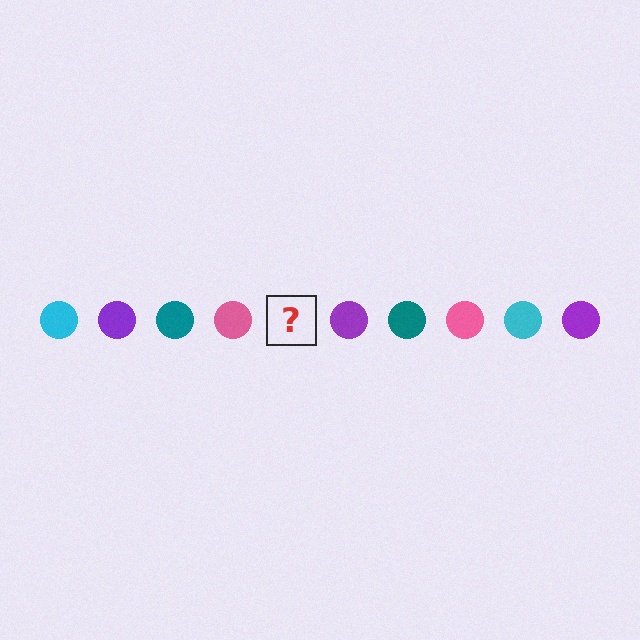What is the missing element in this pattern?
The missing element is a cyan circle.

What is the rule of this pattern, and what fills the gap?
The rule is that the pattern cycles through cyan, purple, teal, pink circles. The gap should be filled with a cyan circle.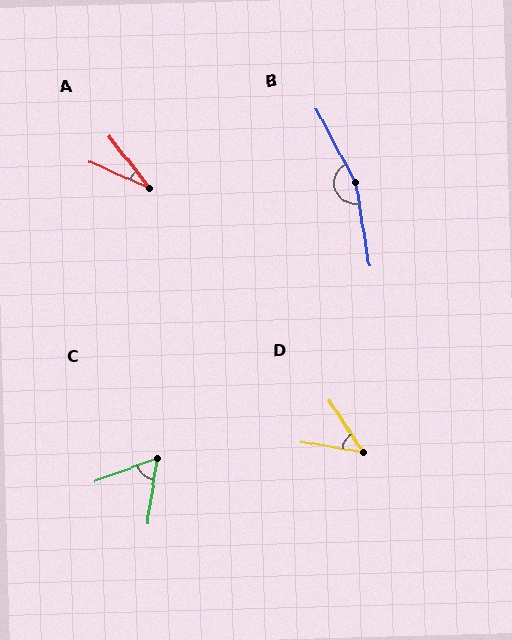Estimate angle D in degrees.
Approximately 46 degrees.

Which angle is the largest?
B, at approximately 161 degrees.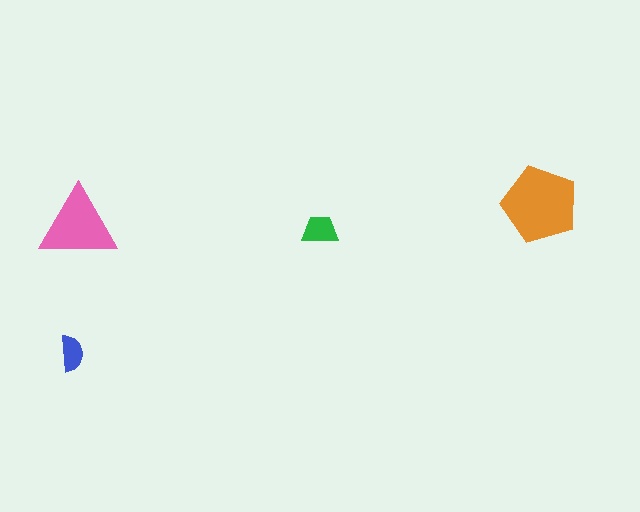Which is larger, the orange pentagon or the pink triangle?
The orange pentagon.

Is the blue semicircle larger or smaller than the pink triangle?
Smaller.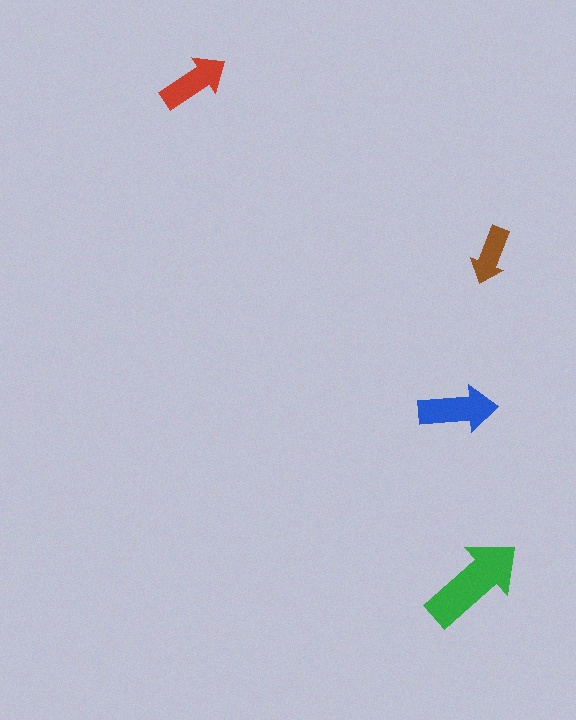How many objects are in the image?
There are 4 objects in the image.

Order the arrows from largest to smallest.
the green one, the blue one, the red one, the brown one.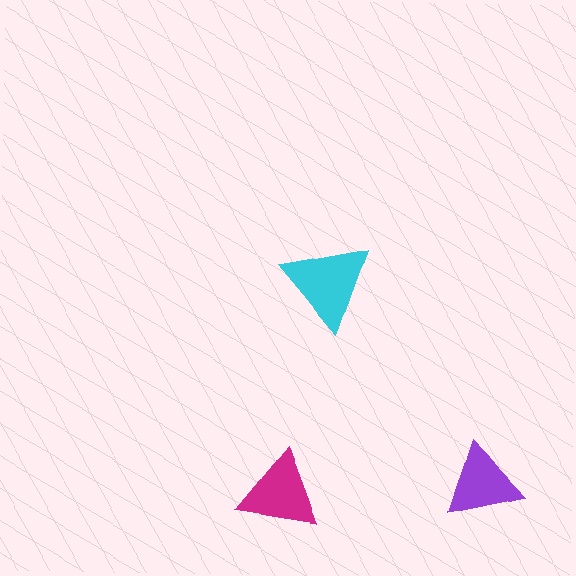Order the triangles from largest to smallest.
the cyan one, the magenta one, the purple one.